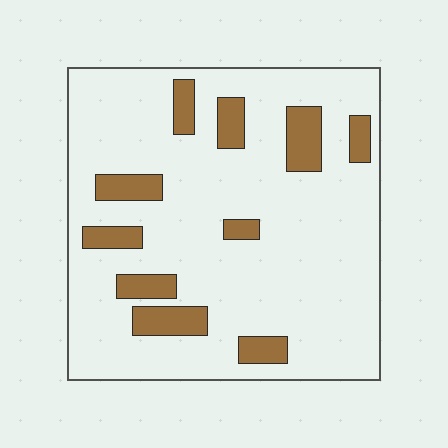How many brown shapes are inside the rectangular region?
10.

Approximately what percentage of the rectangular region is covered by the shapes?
Approximately 15%.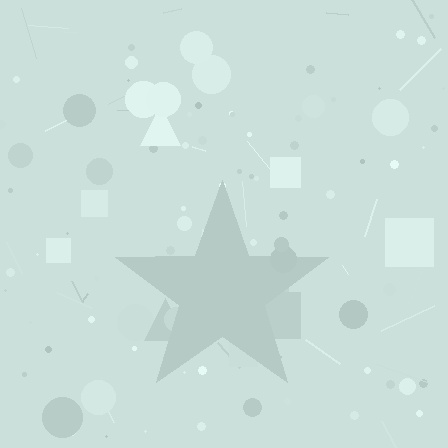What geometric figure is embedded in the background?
A star is embedded in the background.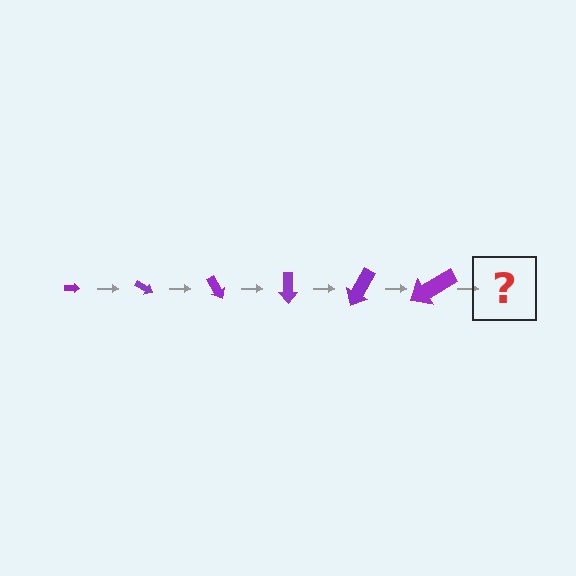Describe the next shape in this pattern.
It should be an arrow, larger than the previous one and rotated 180 degrees from the start.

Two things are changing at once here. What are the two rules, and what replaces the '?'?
The two rules are that the arrow grows larger each step and it rotates 30 degrees each step. The '?' should be an arrow, larger than the previous one and rotated 180 degrees from the start.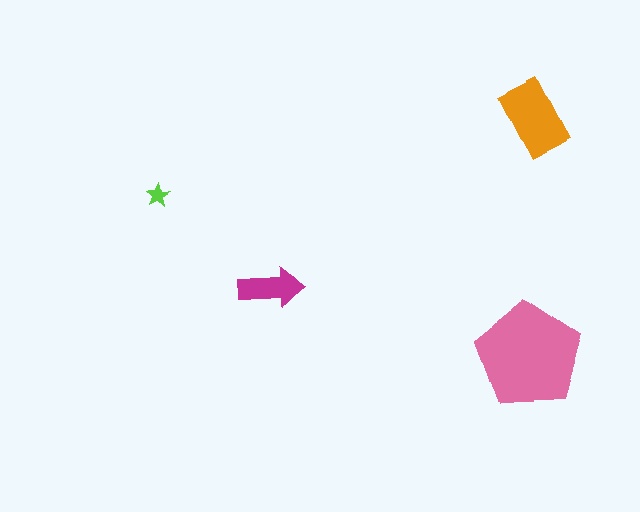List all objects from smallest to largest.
The lime star, the magenta arrow, the orange rectangle, the pink pentagon.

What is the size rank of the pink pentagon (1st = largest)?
1st.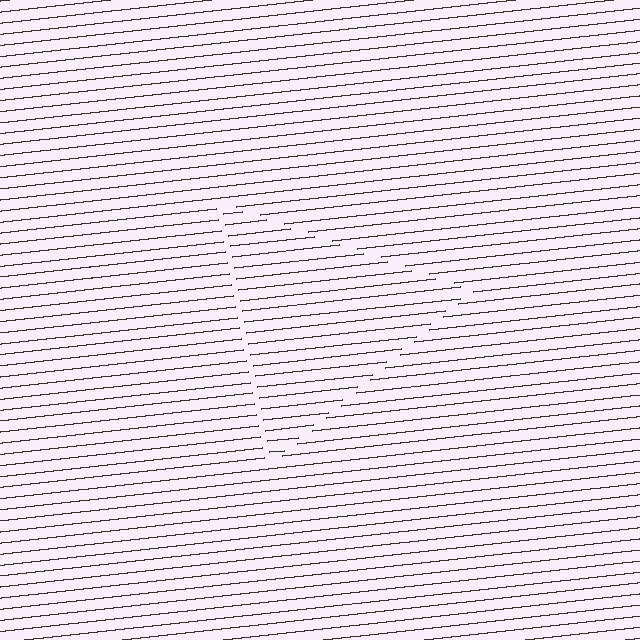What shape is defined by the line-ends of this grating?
An illusory triangle. The interior of the shape contains the same grating, shifted by half a period — the contour is defined by the phase discontinuity where line-ends from the inner and outer gratings abut.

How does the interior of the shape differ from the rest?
The interior of the shape contains the same grating, shifted by half a period — the contour is defined by the phase discontinuity where line-ends from the inner and outer gratings abut.